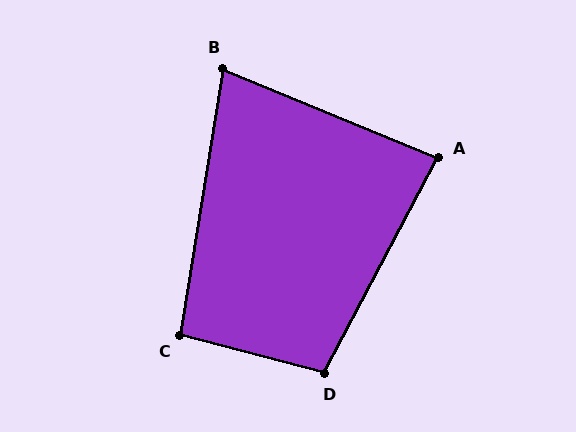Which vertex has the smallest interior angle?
B, at approximately 77 degrees.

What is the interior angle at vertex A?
Approximately 85 degrees (acute).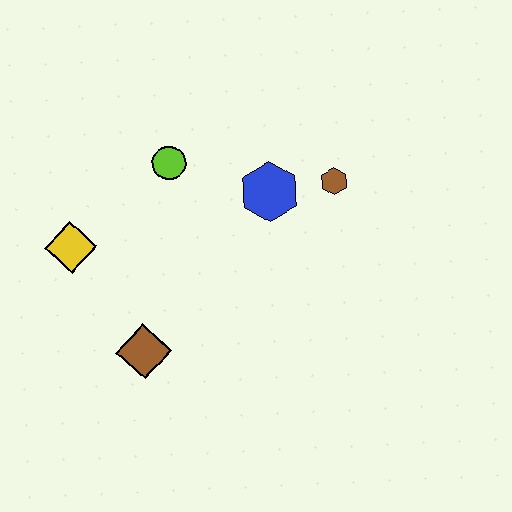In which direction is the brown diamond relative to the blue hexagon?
The brown diamond is below the blue hexagon.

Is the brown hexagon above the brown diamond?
Yes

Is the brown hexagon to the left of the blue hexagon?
No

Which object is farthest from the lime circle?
The brown diamond is farthest from the lime circle.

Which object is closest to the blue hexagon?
The brown hexagon is closest to the blue hexagon.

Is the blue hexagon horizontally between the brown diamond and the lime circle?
No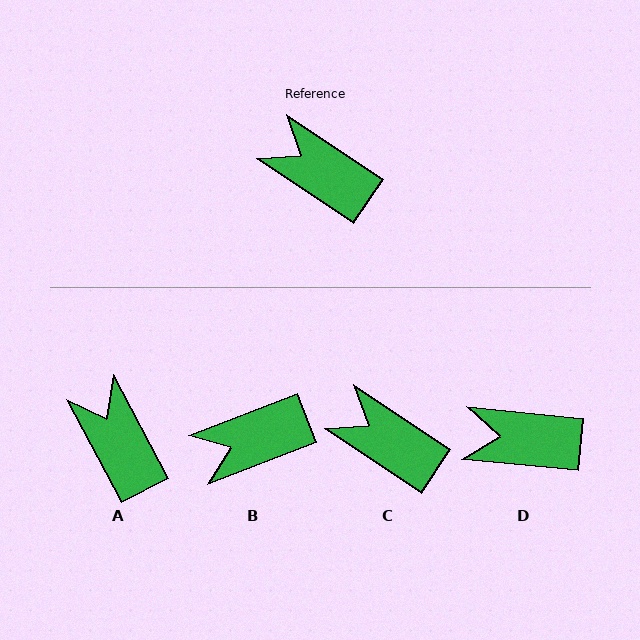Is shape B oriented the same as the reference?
No, it is off by about 55 degrees.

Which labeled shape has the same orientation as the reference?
C.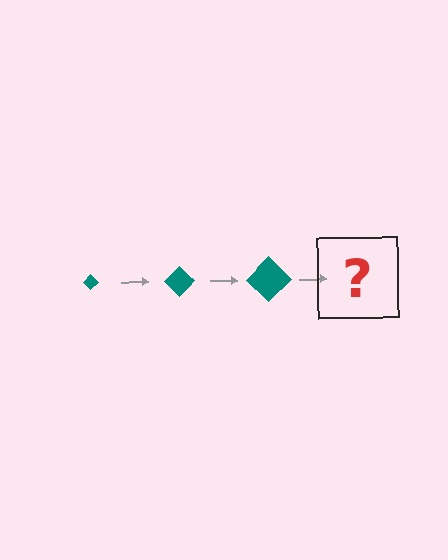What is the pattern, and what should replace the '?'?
The pattern is that the diamond gets progressively larger each step. The '?' should be a teal diamond, larger than the previous one.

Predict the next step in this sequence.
The next step is a teal diamond, larger than the previous one.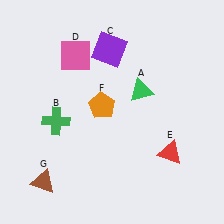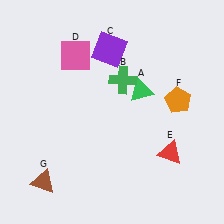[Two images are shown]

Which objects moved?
The objects that moved are: the green cross (B), the orange pentagon (F).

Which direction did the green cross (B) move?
The green cross (B) moved right.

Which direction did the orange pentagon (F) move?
The orange pentagon (F) moved right.